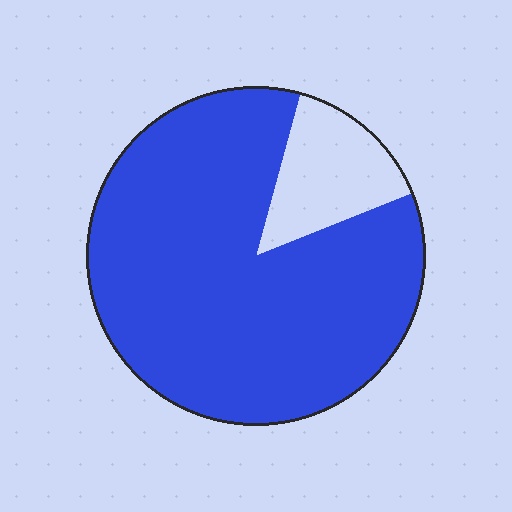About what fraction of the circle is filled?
About five sixths (5/6).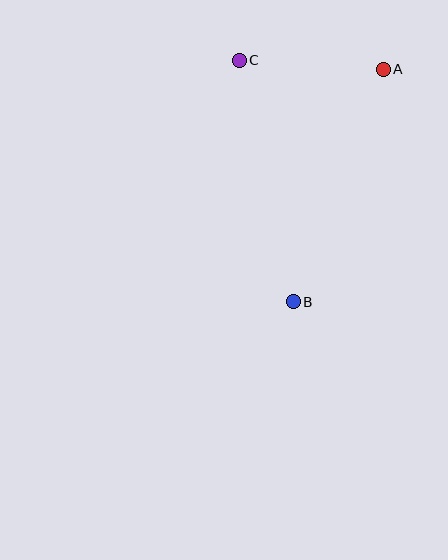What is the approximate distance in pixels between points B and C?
The distance between B and C is approximately 248 pixels.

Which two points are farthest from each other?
Points A and B are farthest from each other.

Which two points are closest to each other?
Points A and C are closest to each other.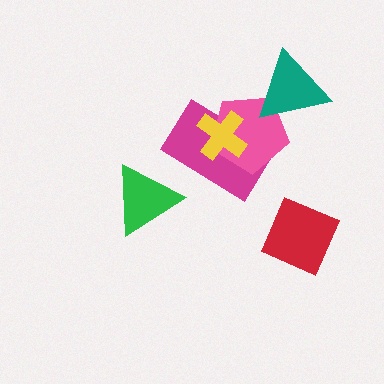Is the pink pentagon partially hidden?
Yes, it is partially covered by another shape.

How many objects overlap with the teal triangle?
1 object overlaps with the teal triangle.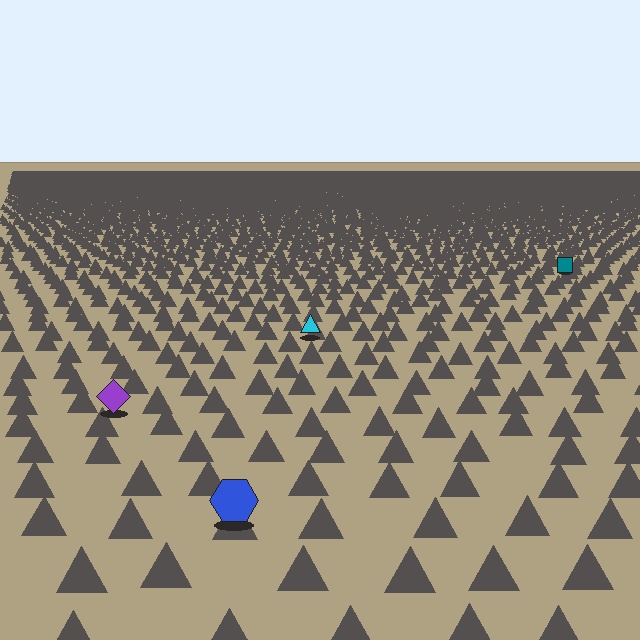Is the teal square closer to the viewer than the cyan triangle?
No. The cyan triangle is closer — you can tell from the texture gradient: the ground texture is coarser near it.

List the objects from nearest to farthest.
From nearest to farthest: the blue hexagon, the purple diamond, the cyan triangle, the teal square.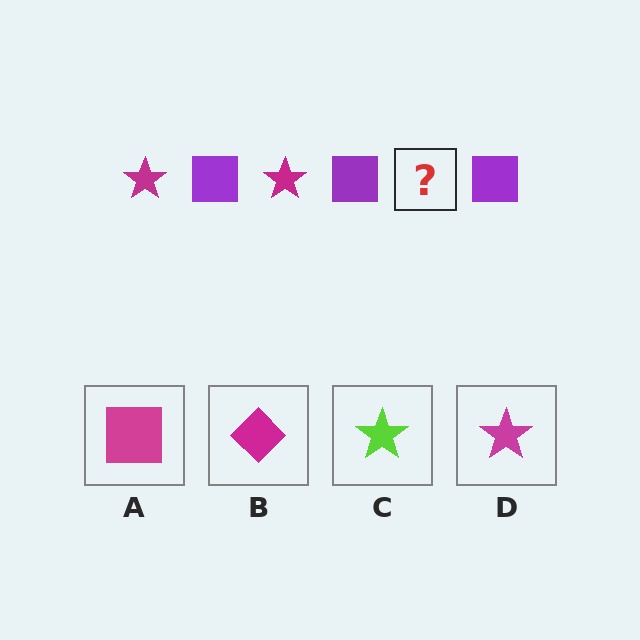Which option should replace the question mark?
Option D.